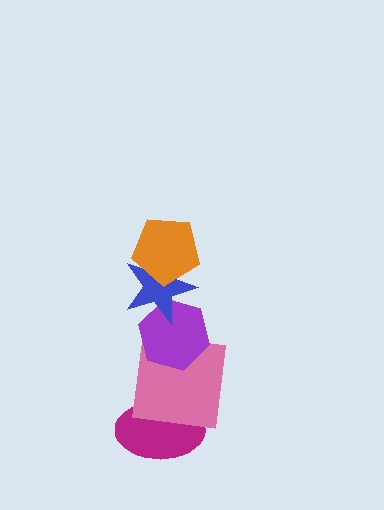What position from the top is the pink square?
The pink square is 4th from the top.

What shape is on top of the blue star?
The orange pentagon is on top of the blue star.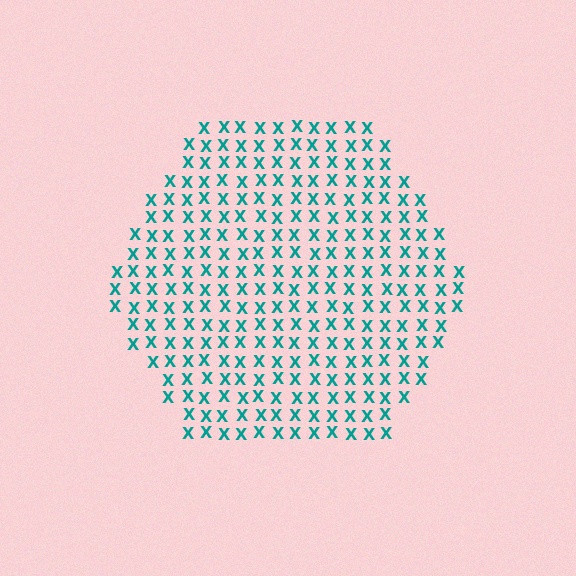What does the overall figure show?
The overall figure shows a hexagon.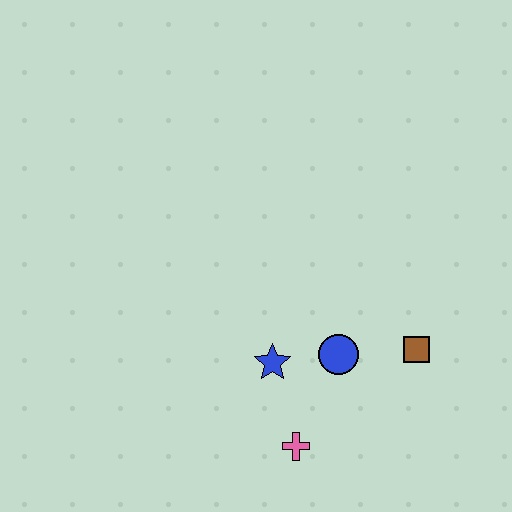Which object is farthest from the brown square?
The pink cross is farthest from the brown square.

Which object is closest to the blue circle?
The blue star is closest to the blue circle.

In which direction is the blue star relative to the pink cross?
The blue star is above the pink cross.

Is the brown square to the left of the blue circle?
No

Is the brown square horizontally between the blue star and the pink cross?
No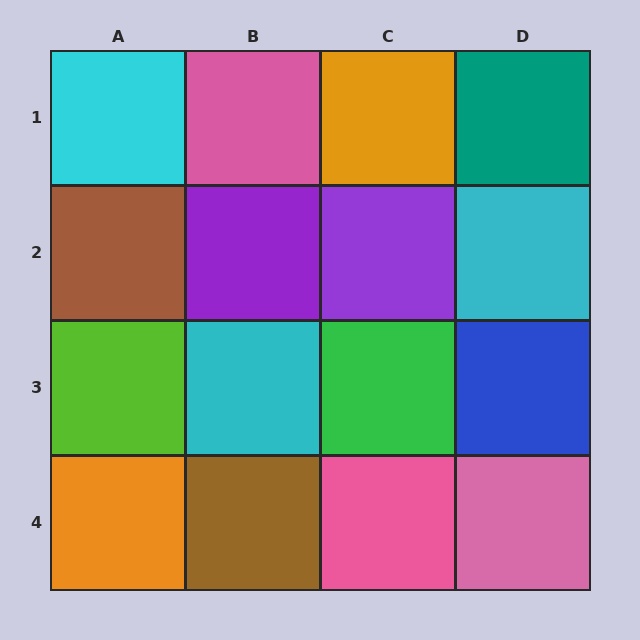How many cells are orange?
2 cells are orange.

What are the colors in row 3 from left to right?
Lime, cyan, green, blue.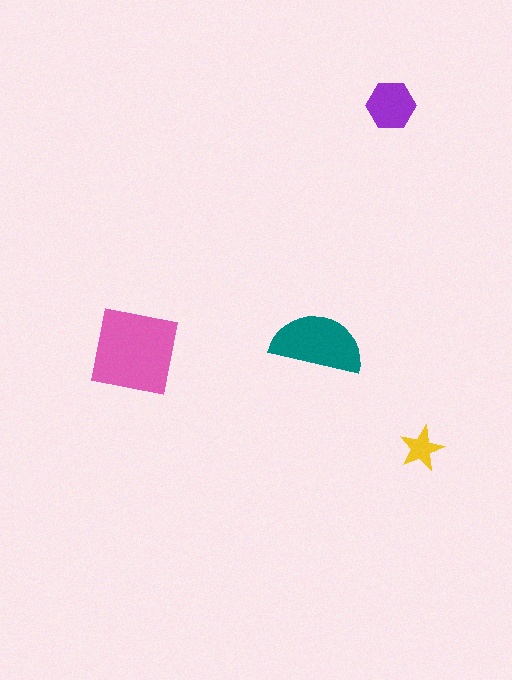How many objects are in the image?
There are 4 objects in the image.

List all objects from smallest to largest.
The yellow star, the purple hexagon, the teal semicircle, the pink square.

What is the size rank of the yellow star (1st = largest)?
4th.